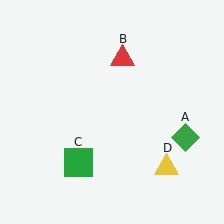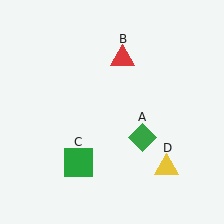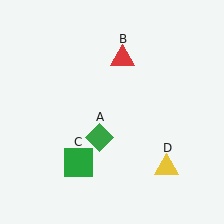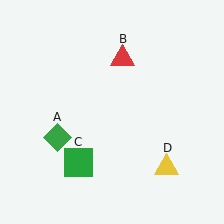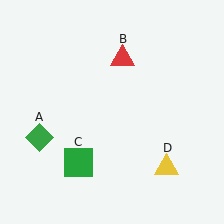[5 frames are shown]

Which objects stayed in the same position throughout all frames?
Red triangle (object B) and green square (object C) and yellow triangle (object D) remained stationary.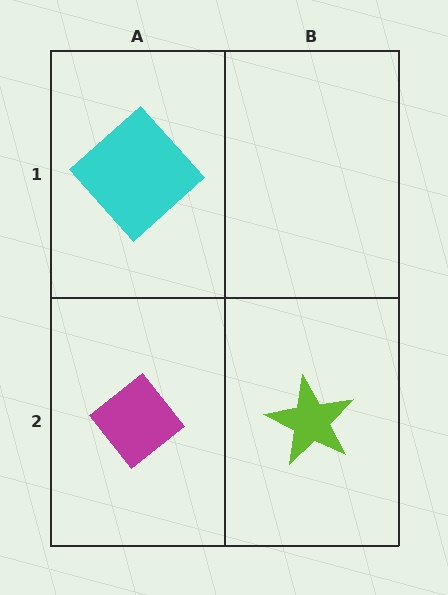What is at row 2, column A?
A magenta diamond.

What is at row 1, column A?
A cyan diamond.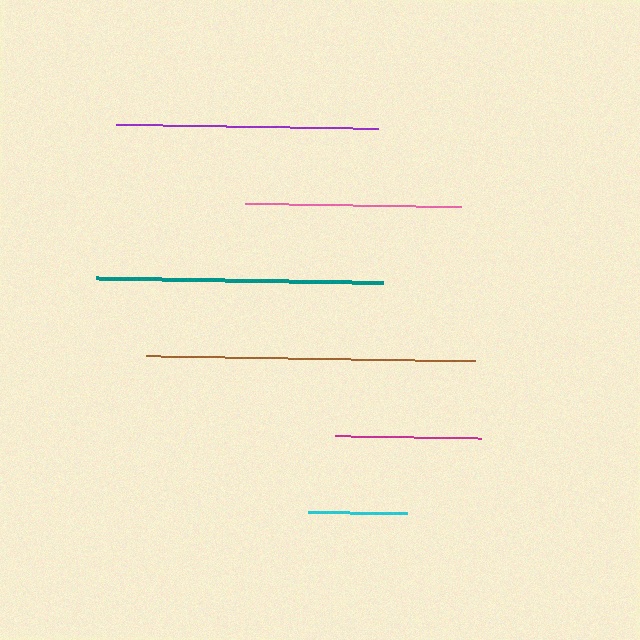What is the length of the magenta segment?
The magenta segment is approximately 145 pixels long.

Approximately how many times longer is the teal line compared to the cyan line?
The teal line is approximately 2.9 times the length of the cyan line.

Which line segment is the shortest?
The cyan line is the shortest at approximately 100 pixels.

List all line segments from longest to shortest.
From longest to shortest: brown, teal, purple, pink, magenta, cyan.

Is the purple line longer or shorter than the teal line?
The teal line is longer than the purple line.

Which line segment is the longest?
The brown line is the longest at approximately 329 pixels.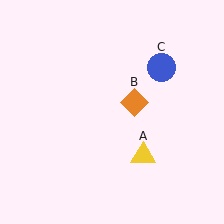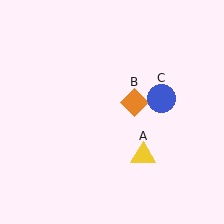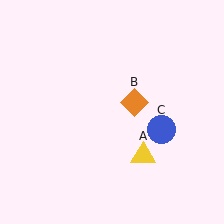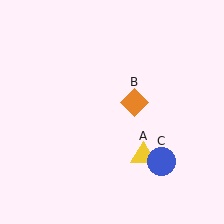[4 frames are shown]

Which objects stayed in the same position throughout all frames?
Yellow triangle (object A) and orange diamond (object B) remained stationary.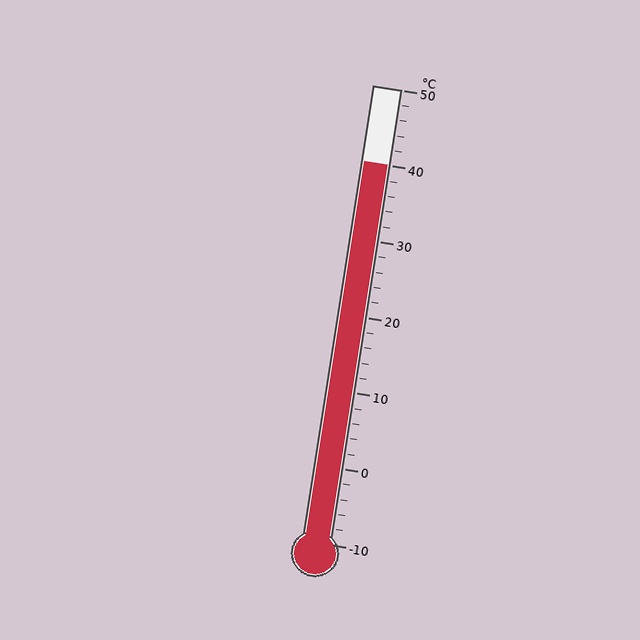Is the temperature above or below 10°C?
The temperature is above 10°C.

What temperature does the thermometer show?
The thermometer shows approximately 40°C.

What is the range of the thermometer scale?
The thermometer scale ranges from -10°C to 50°C.